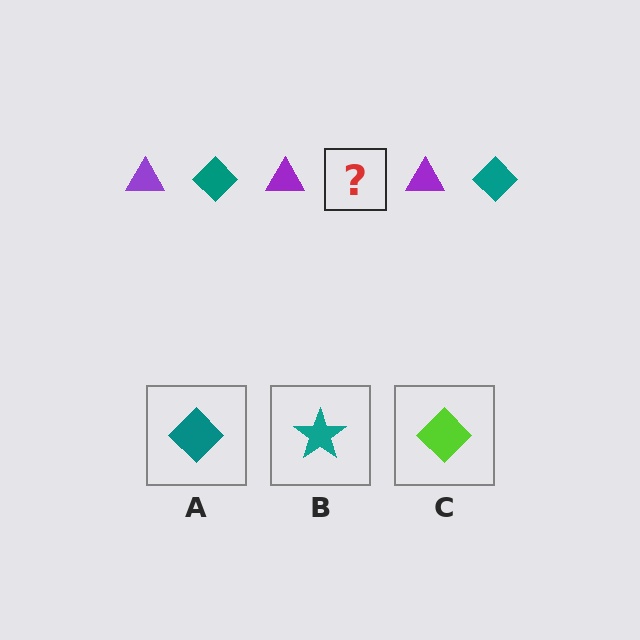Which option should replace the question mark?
Option A.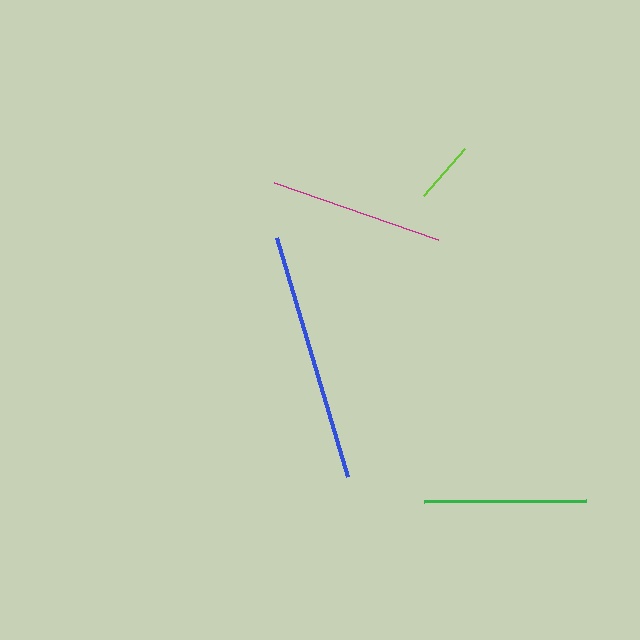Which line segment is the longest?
The blue line is the longest at approximately 249 pixels.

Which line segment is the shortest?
The lime line is the shortest at approximately 62 pixels.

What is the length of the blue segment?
The blue segment is approximately 249 pixels long.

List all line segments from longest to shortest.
From longest to shortest: blue, magenta, green, lime.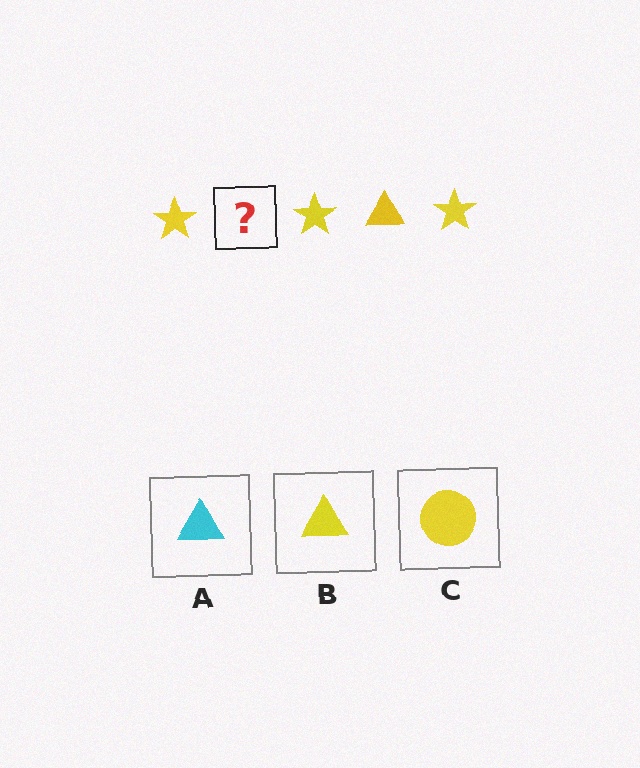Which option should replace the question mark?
Option B.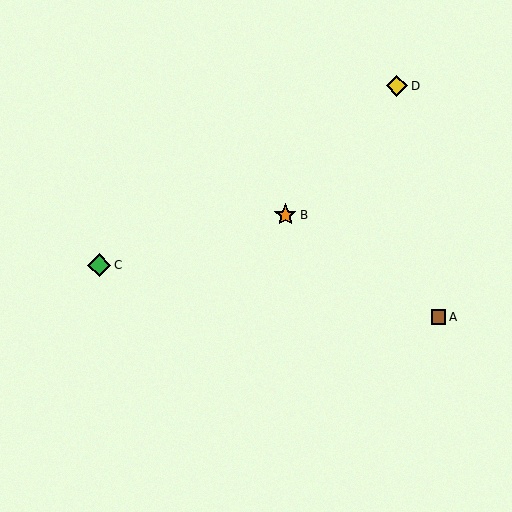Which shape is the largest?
The green diamond (labeled C) is the largest.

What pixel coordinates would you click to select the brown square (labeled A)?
Click at (439, 317) to select the brown square A.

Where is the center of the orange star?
The center of the orange star is at (285, 215).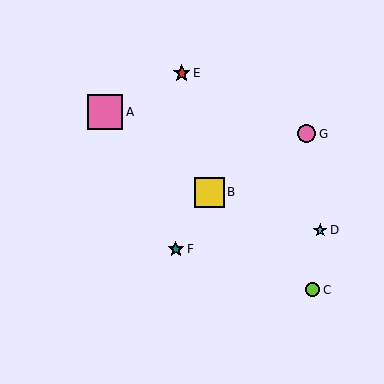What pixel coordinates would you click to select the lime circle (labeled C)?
Click at (313, 290) to select the lime circle C.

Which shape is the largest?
The pink square (labeled A) is the largest.